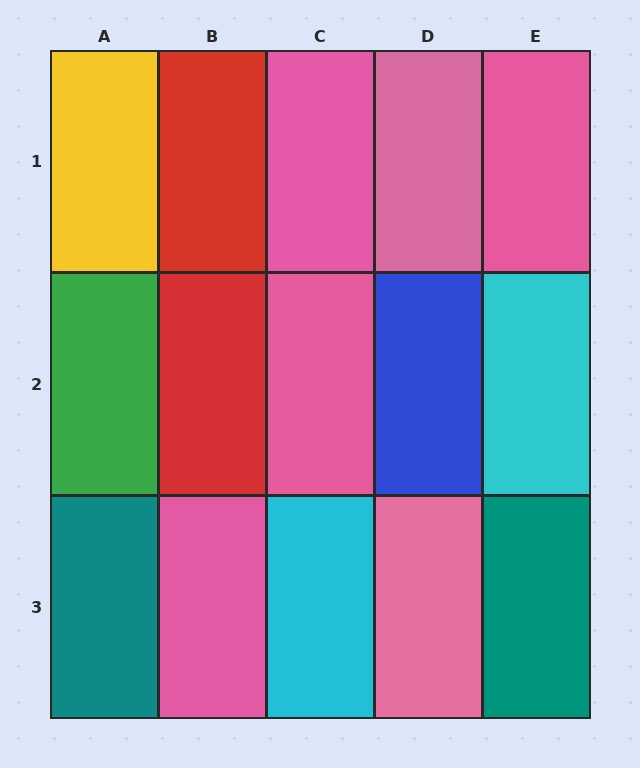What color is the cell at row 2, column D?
Blue.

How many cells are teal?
2 cells are teal.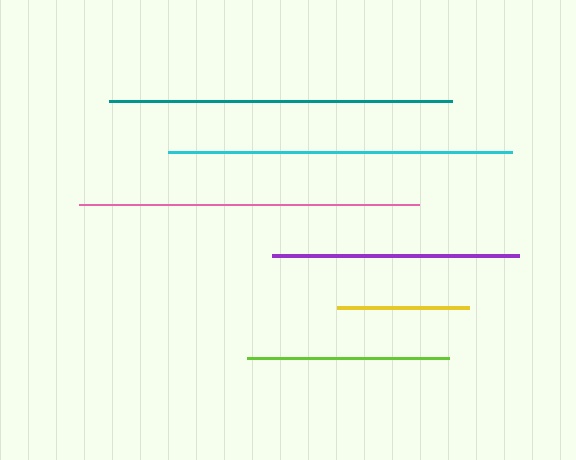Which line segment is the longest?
The cyan line is the longest at approximately 345 pixels.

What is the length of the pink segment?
The pink segment is approximately 340 pixels long.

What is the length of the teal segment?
The teal segment is approximately 343 pixels long.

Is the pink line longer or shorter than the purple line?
The pink line is longer than the purple line.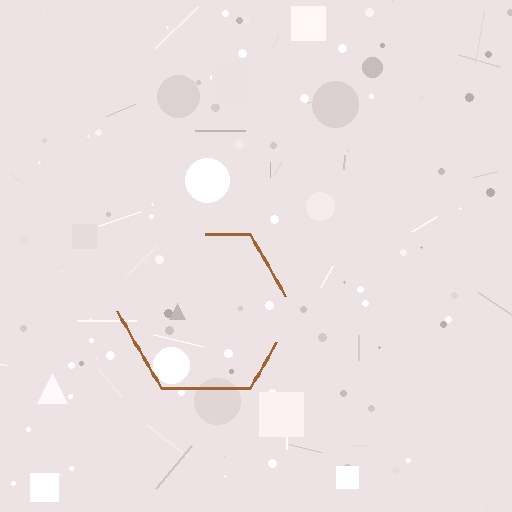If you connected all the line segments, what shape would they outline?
They would outline a hexagon.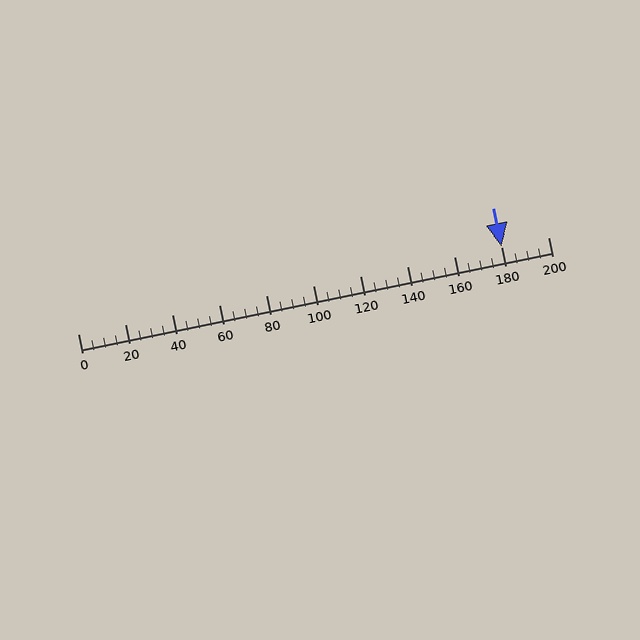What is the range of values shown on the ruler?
The ruler shows values from 0 to 200.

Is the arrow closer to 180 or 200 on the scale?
The arrow is closer to 180.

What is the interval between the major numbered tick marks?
The major tick marks are spaced 20 units apart.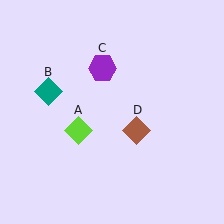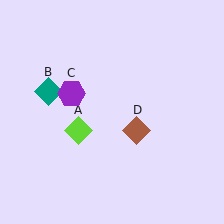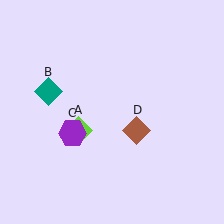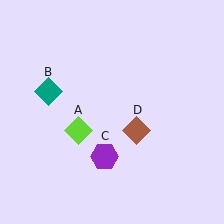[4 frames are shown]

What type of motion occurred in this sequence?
The purple hexagon (object C) rotated counterclockwise around the center of the scene.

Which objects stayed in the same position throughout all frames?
Lime diamond (object A) and teal diamond (object B) and brown diamond (object D) remained stationary.